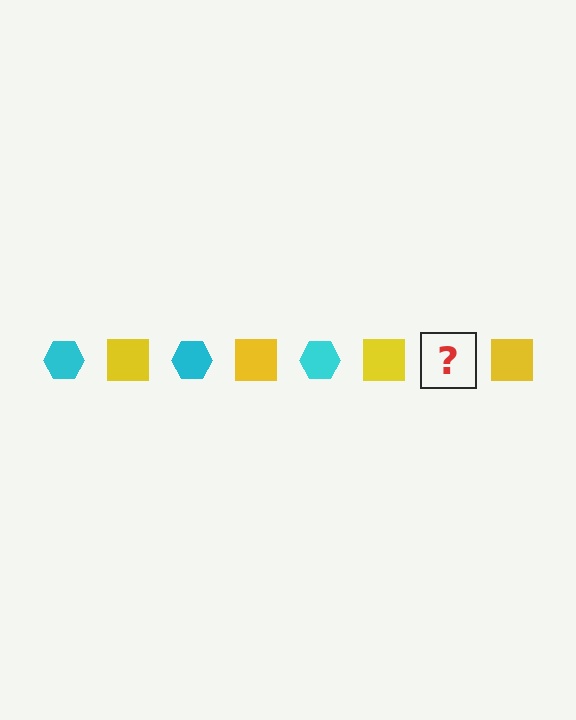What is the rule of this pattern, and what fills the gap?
The rule is that the pattern alternates between cyan hexagon and yellow square. The gap should be filled with a cyan hexagon.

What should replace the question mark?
The question mark should be replaced with a cyan hexagon.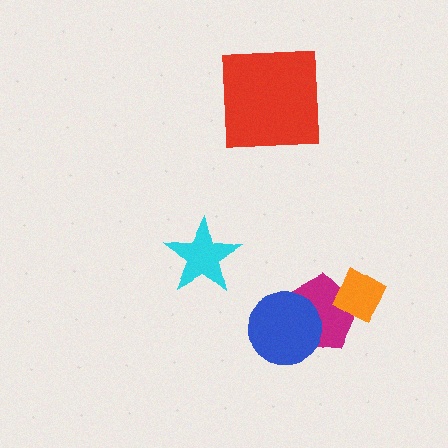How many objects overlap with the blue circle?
1 object overlaps with the blue circle.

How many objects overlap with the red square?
0 objects overlap with the red square.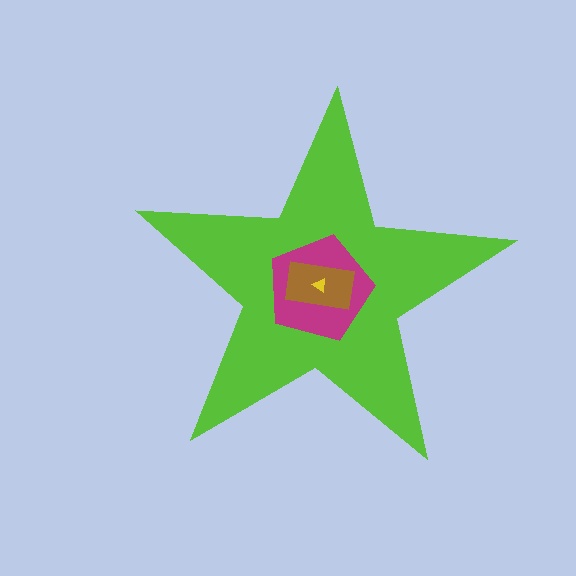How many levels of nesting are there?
4.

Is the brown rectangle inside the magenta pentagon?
Yes.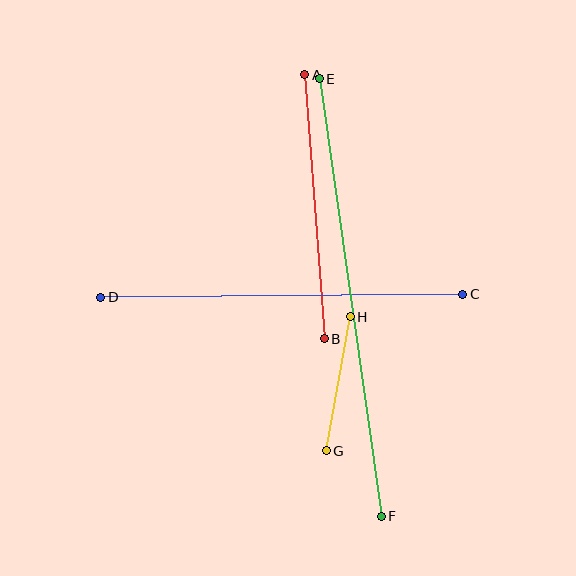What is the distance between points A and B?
The distance is approximately 265 pixels.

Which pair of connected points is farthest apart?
Points E and F are farthest apart.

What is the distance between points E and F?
The distance is approximately 442 pixels.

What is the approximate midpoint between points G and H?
The midpoint is at approximately (338, 384) pixels.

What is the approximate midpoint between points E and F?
The midpoint is at approximately (350, 297) pixels.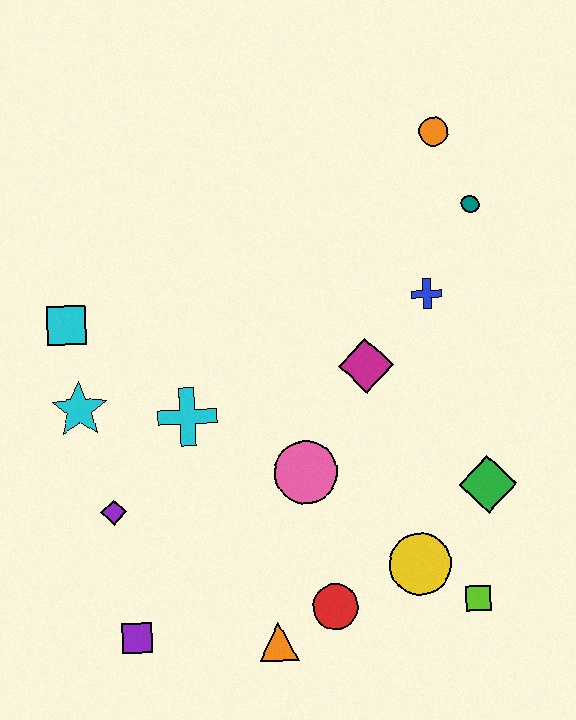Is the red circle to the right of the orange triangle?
Yes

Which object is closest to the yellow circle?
The lime square is closest to the yellow circle.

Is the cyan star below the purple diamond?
No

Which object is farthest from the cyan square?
The lime square is farthest from the cyan square.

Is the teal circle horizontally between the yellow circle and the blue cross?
No